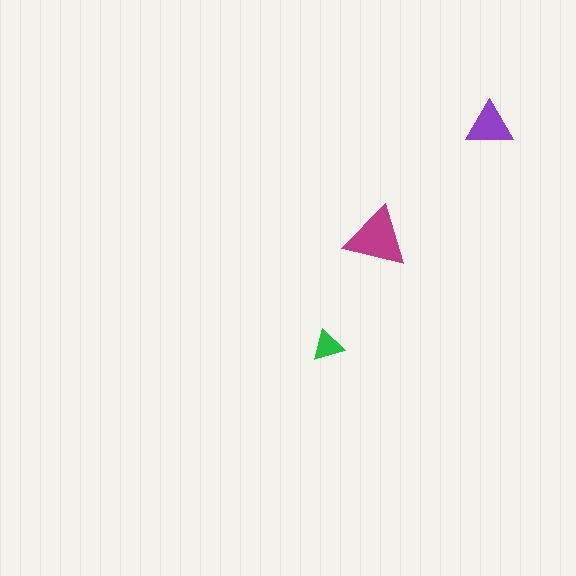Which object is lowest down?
The green triangle is bottommost.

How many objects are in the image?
There are 3 objects in the image.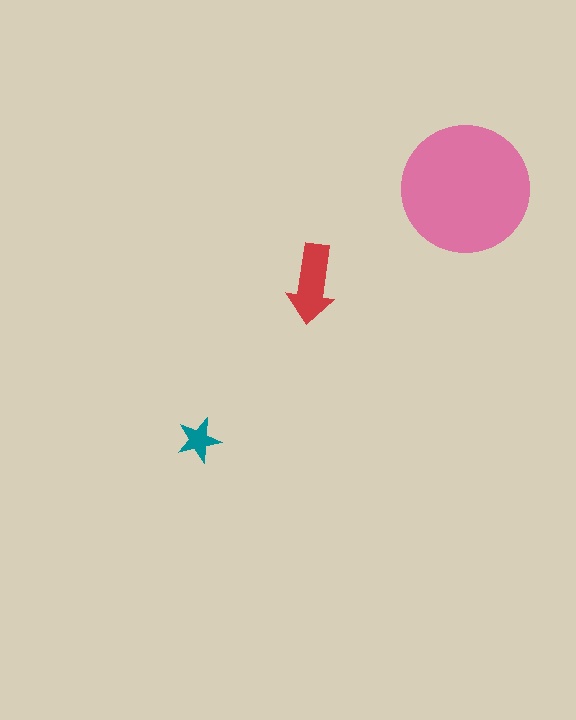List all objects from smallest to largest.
The teal star, the red arrow, the pink circle.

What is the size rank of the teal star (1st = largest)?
3rd.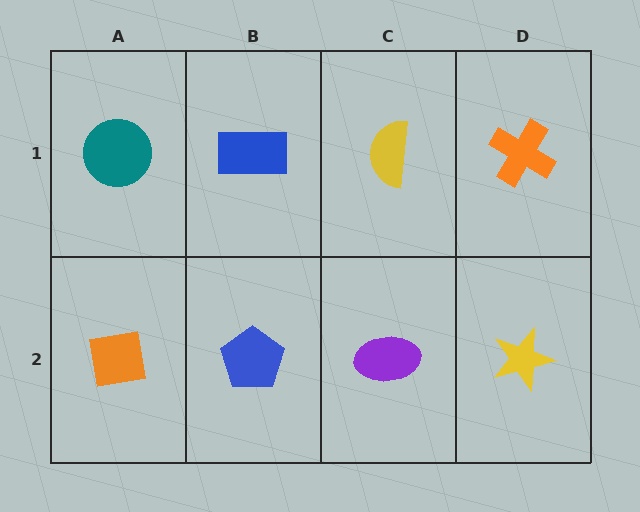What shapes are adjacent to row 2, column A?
A teal circle (row 1, column A), a blue pentagon (row 2, column B).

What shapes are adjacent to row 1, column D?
A yellow star (row 2, column D), a yellow semicircle (row 1, column C).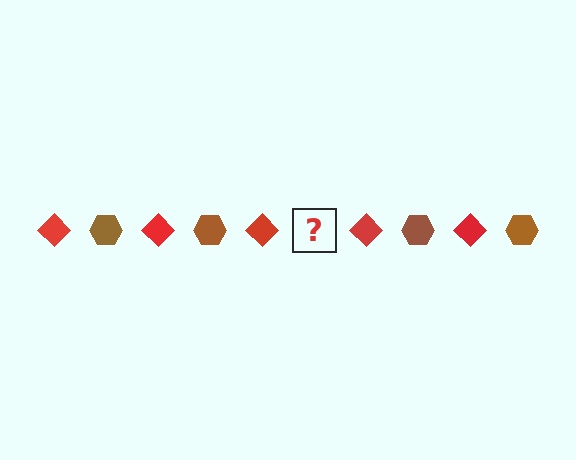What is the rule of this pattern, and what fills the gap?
The rule is that the pattern alternates between red diamond and brown hexagon. The gap should be filled with a brown hexagon.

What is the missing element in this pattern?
The missing element is a brown hexagon.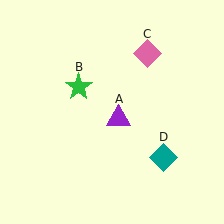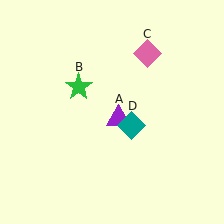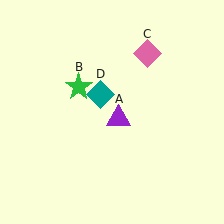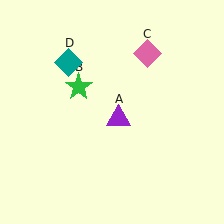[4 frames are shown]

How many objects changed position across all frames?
1 object changed position: teal diamond (object D).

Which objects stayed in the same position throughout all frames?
Purple triangle (object A) and green star (object B) and pink diamond (object C) remained stationary.